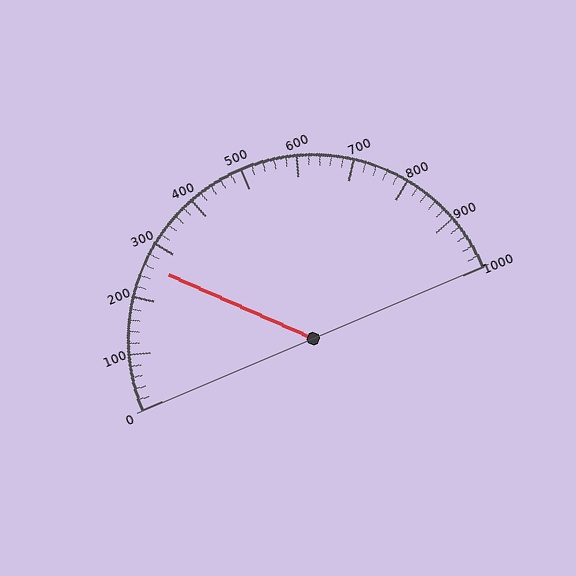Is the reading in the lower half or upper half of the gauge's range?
The reading is in the lower half of the range (0 to 1000).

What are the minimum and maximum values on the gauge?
The gauge ranges from 0 to 1000.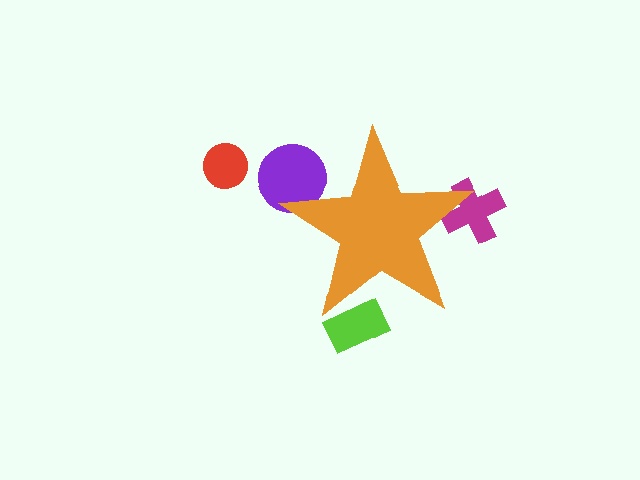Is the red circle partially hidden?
No, the red circle is fully visible.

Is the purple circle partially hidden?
Yes, the purple circle is partially hidden behind the orange star.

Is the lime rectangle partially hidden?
Yes, the lime rectangle is partially hidden behind the orange star.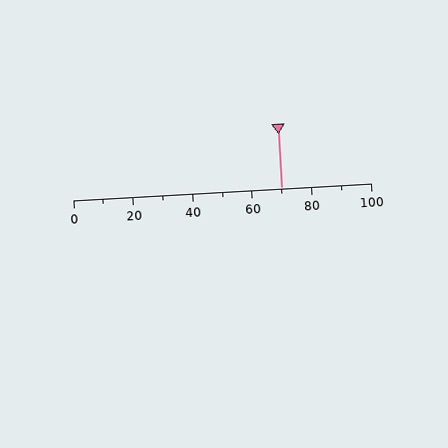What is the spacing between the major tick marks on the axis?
The major ticks are spaced 20 apart.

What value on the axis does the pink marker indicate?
The marker indicates approximately 70.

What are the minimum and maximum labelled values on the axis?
The axis runs from 0 to 100.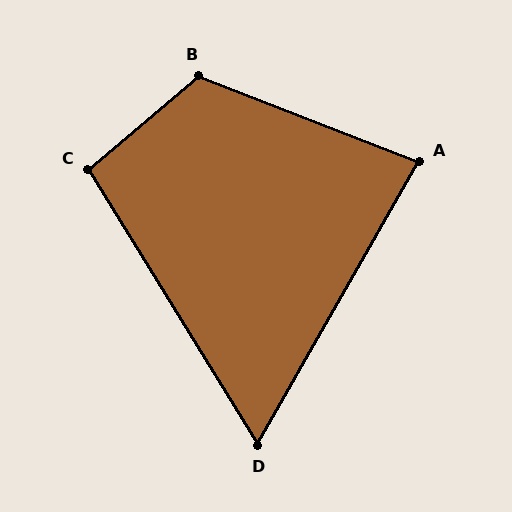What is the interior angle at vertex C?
Approximately 99 degrees (obtuse).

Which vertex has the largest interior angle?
B, at approximately 119 degrees.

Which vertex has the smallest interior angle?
D, at approximately 61 degrees.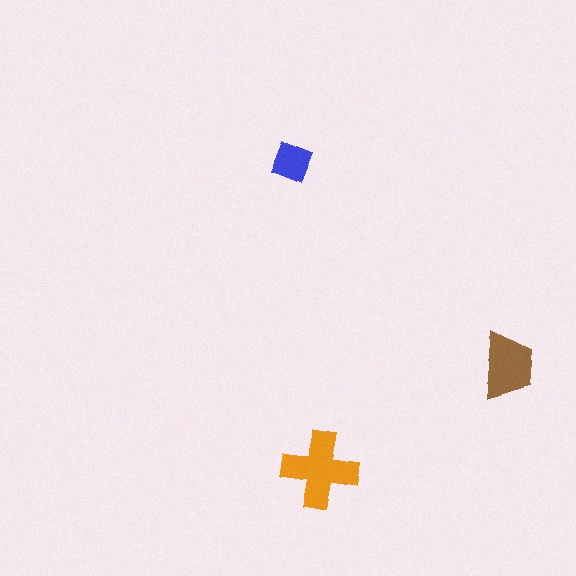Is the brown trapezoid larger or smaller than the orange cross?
Smaller.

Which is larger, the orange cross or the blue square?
The orange cross.